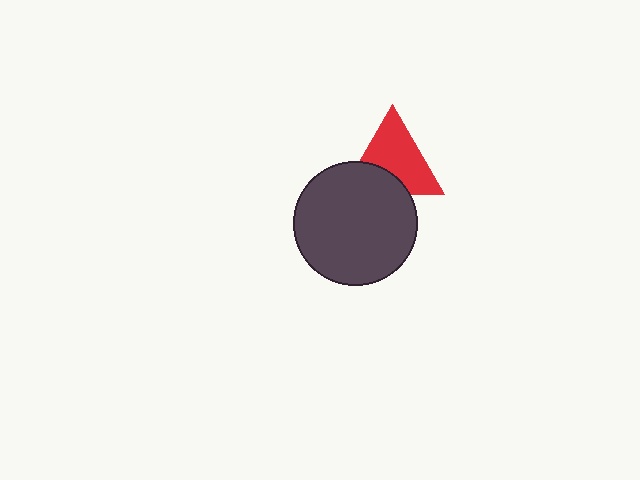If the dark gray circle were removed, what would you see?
You would see the complete red triangle.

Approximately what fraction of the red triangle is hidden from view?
Roughly 33% of the red triangle is hidden behind the dark gray circle.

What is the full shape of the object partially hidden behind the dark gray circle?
The partially hidden object is a red triangle.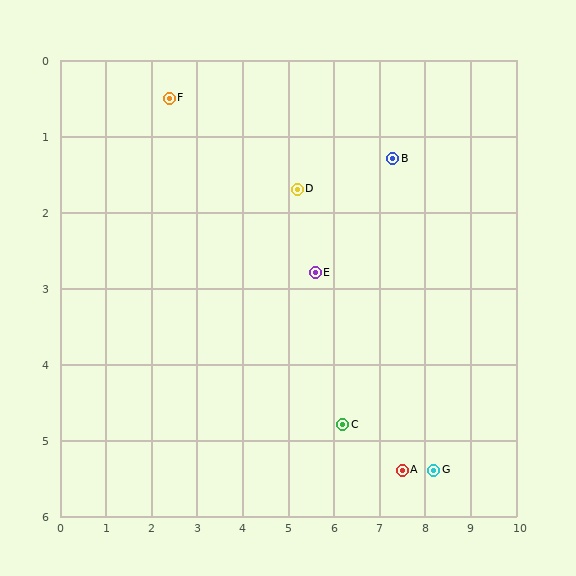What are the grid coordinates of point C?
Point C is at approximately (6.2, 4.8).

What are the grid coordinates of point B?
Point B is at approximately (7.3, 1.3).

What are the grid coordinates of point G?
Point G is at approximately (8.2, 5.4).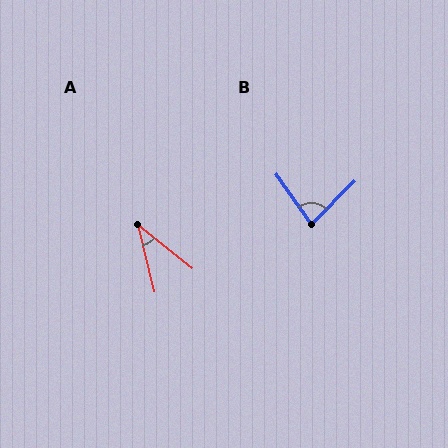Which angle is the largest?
B, at approximately 81 degrees.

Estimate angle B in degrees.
Approximately 81 degrees.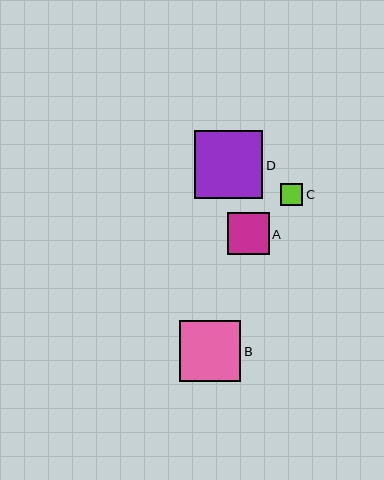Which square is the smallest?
Square C is the smallest with a size of approximately 22 pixels.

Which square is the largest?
Square D is the largest with a size of approximately 68 pixels.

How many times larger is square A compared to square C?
Square A is approximately 1.9 times the size of square C.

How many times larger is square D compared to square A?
Square D is approximately 1.7 times the size of square A.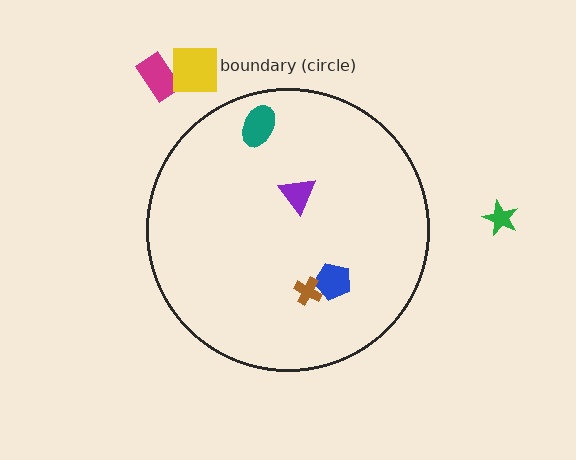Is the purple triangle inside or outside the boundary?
Inside.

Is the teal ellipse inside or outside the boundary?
Inside.